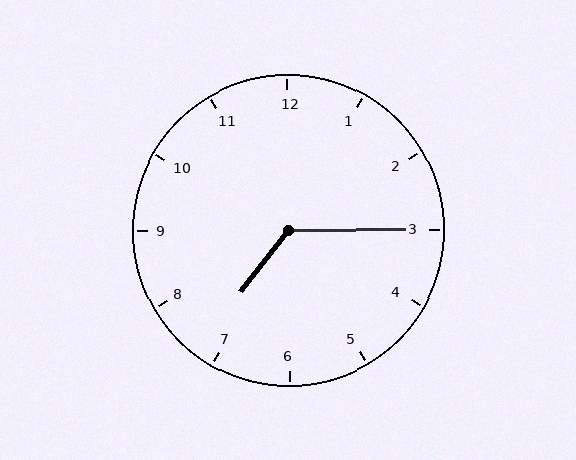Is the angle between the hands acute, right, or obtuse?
It is obtuse.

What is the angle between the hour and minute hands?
Approximately 128 degrees.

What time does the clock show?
7:15.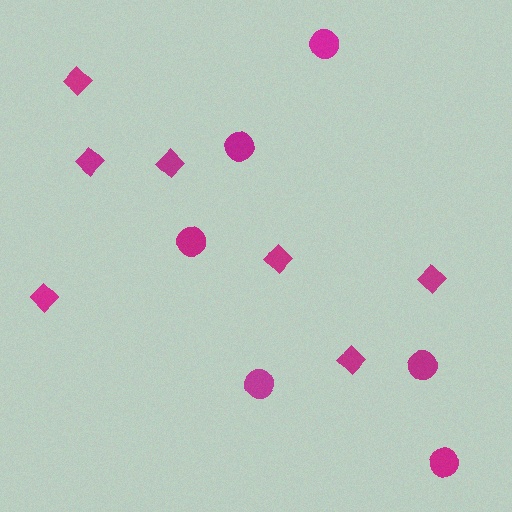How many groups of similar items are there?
There are 2 groups: one group of diamonds (7) and one group of circles (6).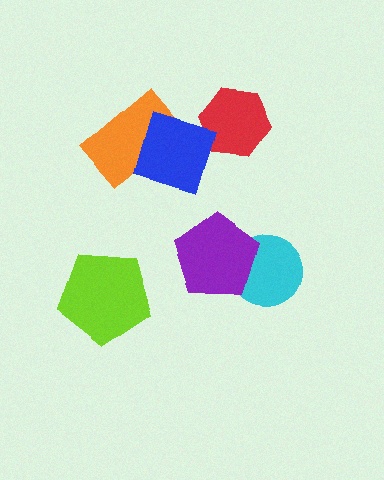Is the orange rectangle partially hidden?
Yes, it is partially covered by another shape.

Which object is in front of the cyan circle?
The purple pentagon is in front of the cyan circle.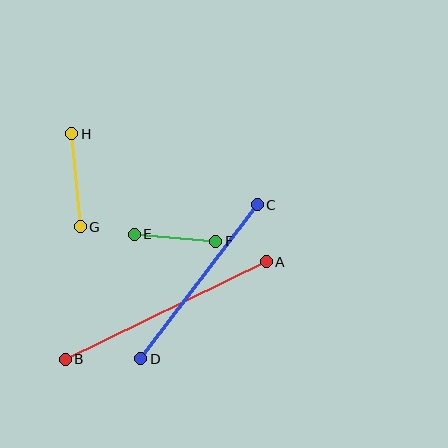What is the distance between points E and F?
The distance is approximately 82 pixels.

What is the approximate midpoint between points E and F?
The midpoint is at approximately (175, 238) pixels.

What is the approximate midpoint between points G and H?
The midpoint is at approximately (76, 180) pixels.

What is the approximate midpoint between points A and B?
The midpoint is at approximately (166, 310) pixels.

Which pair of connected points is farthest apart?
Points A and B are farthest apart.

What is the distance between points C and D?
The distance is approximately 193 pixels.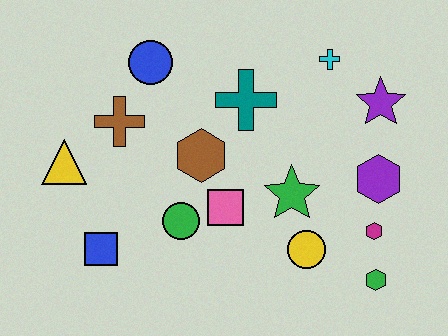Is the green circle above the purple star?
No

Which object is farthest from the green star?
The yellow triangle is farthest from the green star.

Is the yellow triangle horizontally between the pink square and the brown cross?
No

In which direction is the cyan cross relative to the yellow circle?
The cyan cross is above the yellow circle.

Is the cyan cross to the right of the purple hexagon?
No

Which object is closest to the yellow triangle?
The brown cross is closest to the yellow triangle.